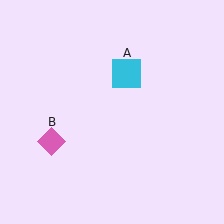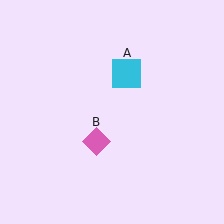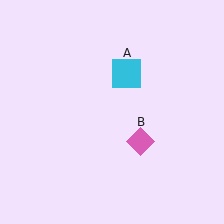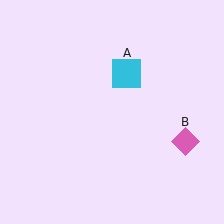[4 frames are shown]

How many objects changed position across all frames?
1 object changed position: pink diamond (object B).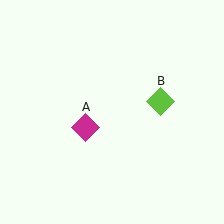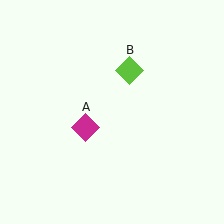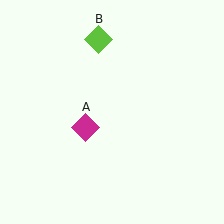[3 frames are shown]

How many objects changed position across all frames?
1 object changed position: lime diamond (object B).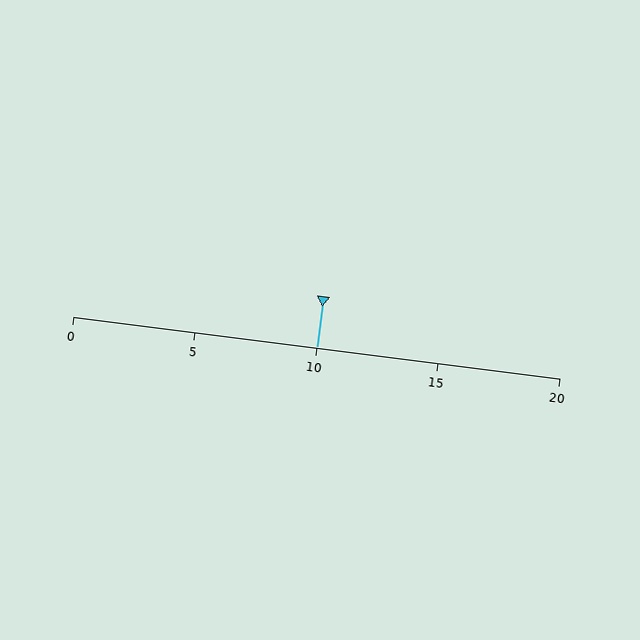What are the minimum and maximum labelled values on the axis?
The axis runs from 0 to 20.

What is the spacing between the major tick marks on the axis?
The major ticks are spaced 5 apart.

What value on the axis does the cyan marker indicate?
The marker indicates approximately 10.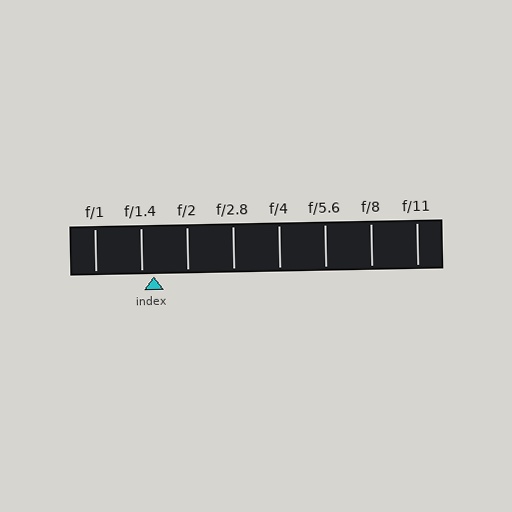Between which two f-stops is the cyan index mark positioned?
The index mark is between f/1.4 and f/2.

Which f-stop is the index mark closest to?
The index mark is closest to f/1.4.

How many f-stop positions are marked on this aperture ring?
There are 8 f-stop positions marked.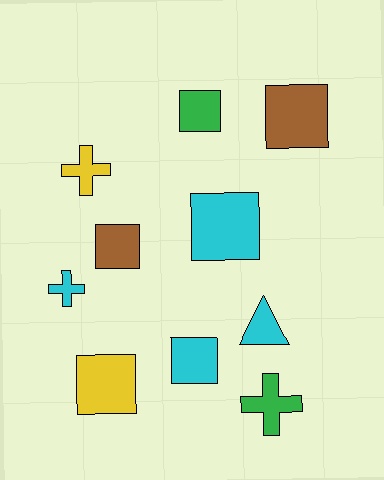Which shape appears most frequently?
Square, with 6 objects.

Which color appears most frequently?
Cyan, with 4 objects.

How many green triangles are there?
There are no green triangles.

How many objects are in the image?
There are 10 objects.